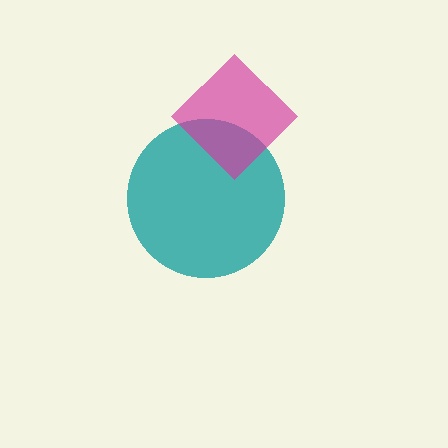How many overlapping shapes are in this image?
There are 2 overlapping shapes in the image.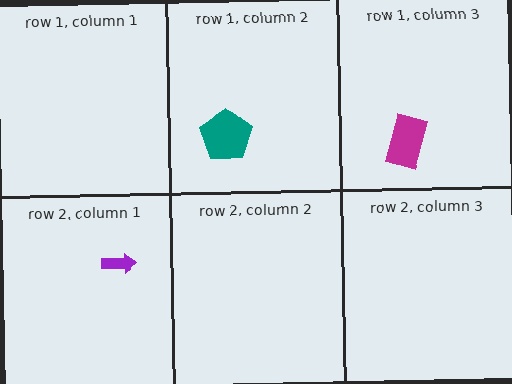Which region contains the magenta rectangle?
The row 1, column 3 region.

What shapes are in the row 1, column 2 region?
The teal pentagon.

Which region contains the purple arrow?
The row 2, column 1 region.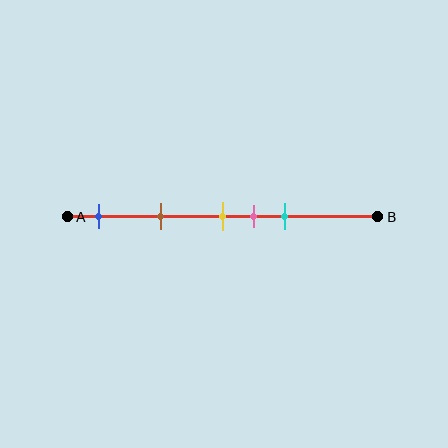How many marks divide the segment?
There are 5 marks dividing the segment.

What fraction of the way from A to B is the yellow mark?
The yellow mark is approximately 50% (0.5) of the way from A to B.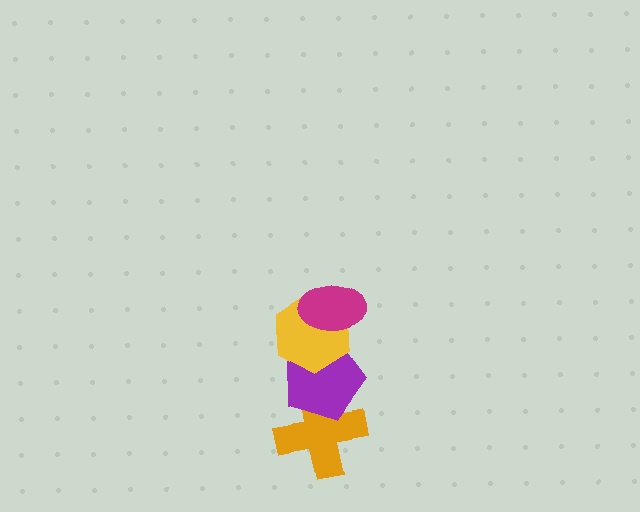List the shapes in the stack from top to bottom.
From top to bottom: the magenta ellipse, the yellow hexagon, the purple pentagon, the orange cross.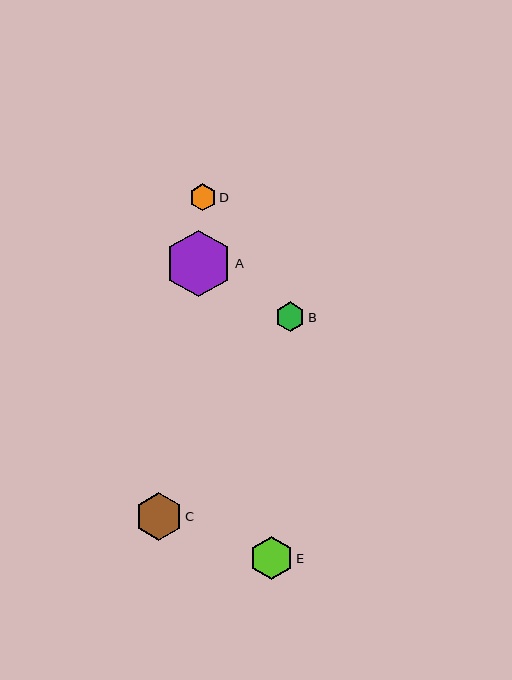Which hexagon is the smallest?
Hexagon D is the smallest with a size of approximately 27 pixels.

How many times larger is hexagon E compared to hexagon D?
Hexagon E is approximately 1.6 times the size of hexagon D.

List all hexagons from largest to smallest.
From largest to smallest: A, C, E, B, D.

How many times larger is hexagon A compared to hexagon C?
Hexagon A is approximately 1.4 times the size of hexagon C.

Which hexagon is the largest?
Hexagon A is the largest with a size of approximately 67 pixels.